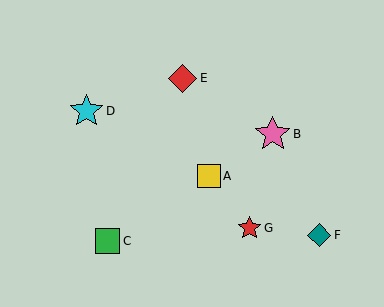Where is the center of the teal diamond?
The center of the teal diamond is at (319, 235).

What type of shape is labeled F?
Shape F is a teal diamond.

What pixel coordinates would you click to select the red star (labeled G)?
Click at (249, 228) to select the red star G.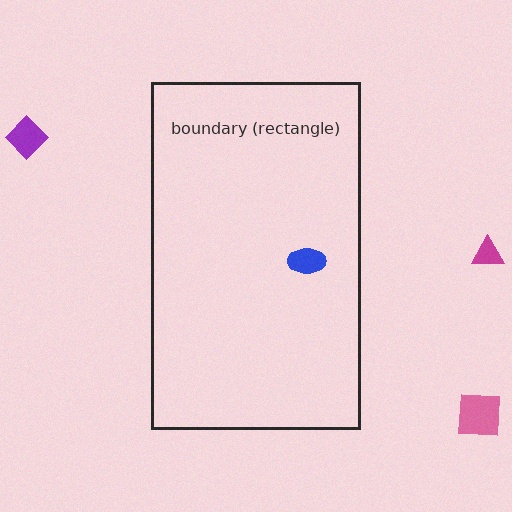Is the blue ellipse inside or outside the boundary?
Inside.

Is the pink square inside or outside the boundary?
Outside.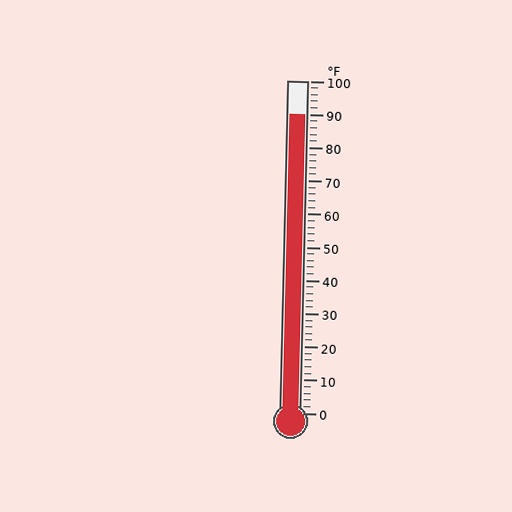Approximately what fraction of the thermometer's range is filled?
The thermometer is filled to approximately 90% of its range.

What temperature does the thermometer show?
The thermometer shows approximately 90°F.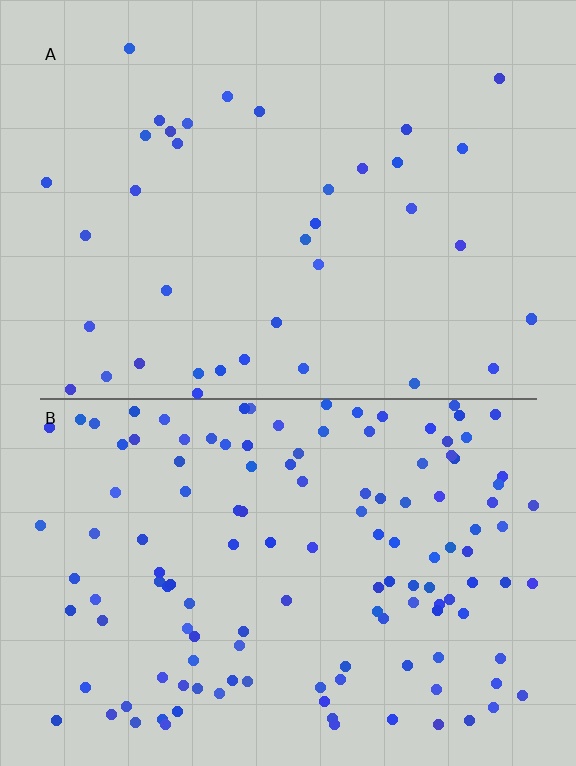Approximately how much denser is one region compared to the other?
Approximately 3.5× — region B over region A.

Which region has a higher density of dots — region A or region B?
B (the bottom).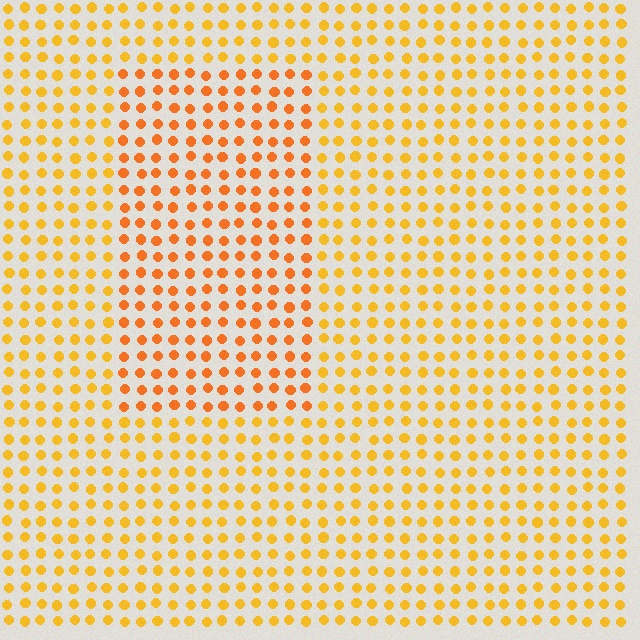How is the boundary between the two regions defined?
The boundary is defined purely by a slight shift in hue (about 21 degrees). Spacing, size, and orientation are identical on both sides.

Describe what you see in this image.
The image is filled with small yellow elements in a uniform arrangement. A rectangle-shaped region is visible where the elements are tinted to a slightly different hue, forming a subtle color boundary.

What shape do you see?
I see a rectangle.